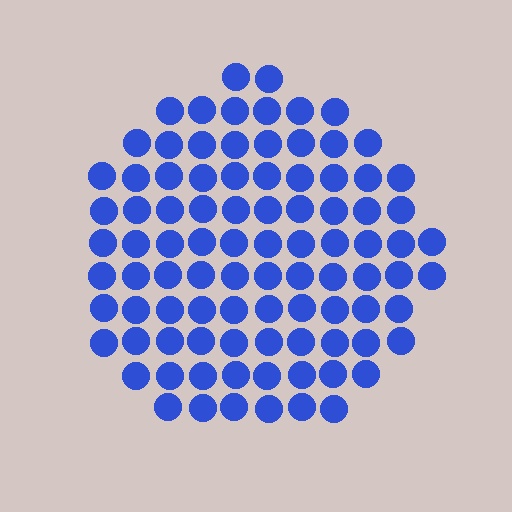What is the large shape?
The large shape is a circle.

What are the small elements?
The small elements are circles.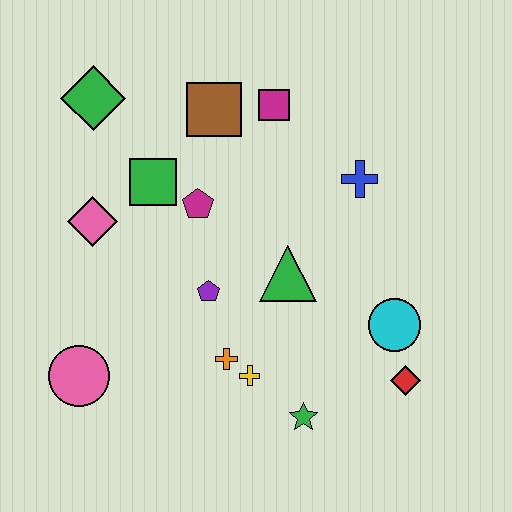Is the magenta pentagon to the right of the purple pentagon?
No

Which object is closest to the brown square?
The magenta square is closest to the brown square.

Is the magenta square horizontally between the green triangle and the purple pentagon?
Yes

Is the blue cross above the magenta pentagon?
Yes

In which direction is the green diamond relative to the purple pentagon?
The green diamond is above the purple pentagon.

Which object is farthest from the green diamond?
The red diamond is farthest from the green diamond.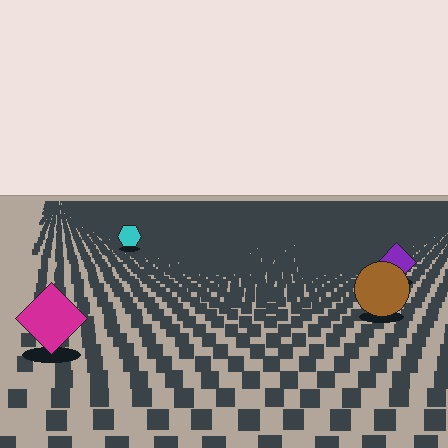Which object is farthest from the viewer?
The cyan hexagon is farthest from the viewer. It appears smaller and the ground texture around it is denser.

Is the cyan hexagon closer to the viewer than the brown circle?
No. The brown circle is closer — you can tell from the texture gradient: the ground texture is coarser near it.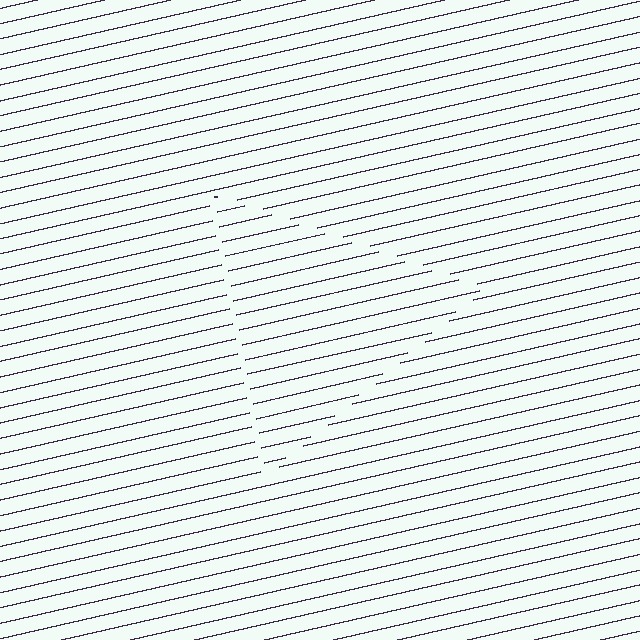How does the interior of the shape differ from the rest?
The interior of the shape contains the same grating, shifted by half a period — the contour is defined by the phase discontinuity where line-ends from the inner and outer gratings abut.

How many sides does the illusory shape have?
3 sides — the line-ends trace a triangle.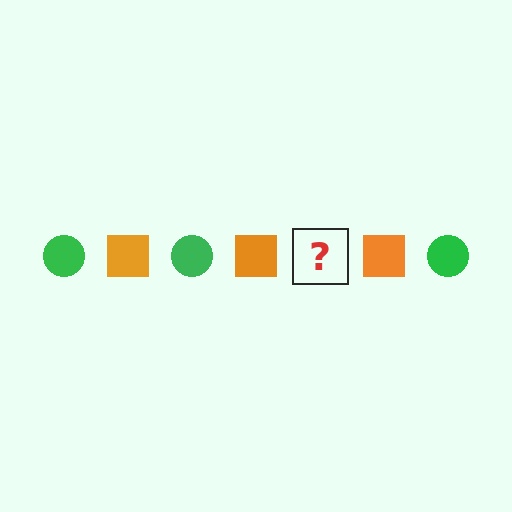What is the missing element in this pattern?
The missing element is a green circle.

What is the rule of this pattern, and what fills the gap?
The rule is that the pattern alternates between green circle and orange square. The gap should be filled with a green circle.